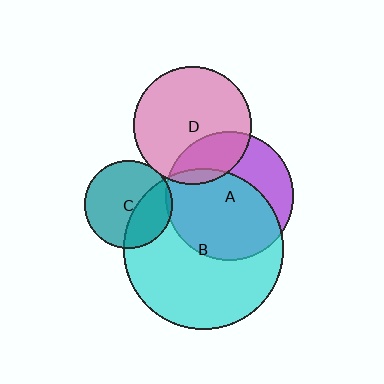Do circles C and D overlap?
Yes.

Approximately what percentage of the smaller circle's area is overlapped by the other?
Approximately 5%.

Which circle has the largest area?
Circle B (cyan).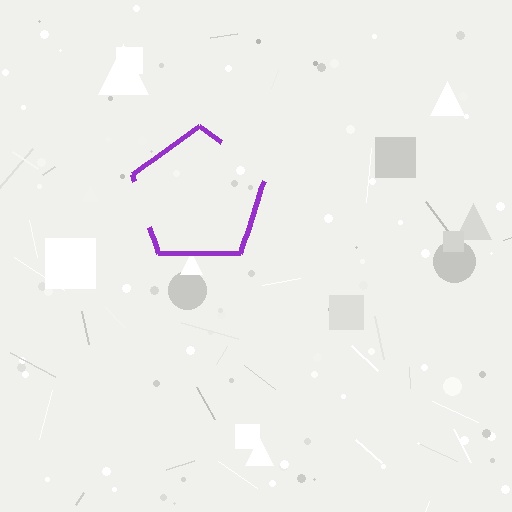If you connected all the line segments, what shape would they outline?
They would outline a pentagon.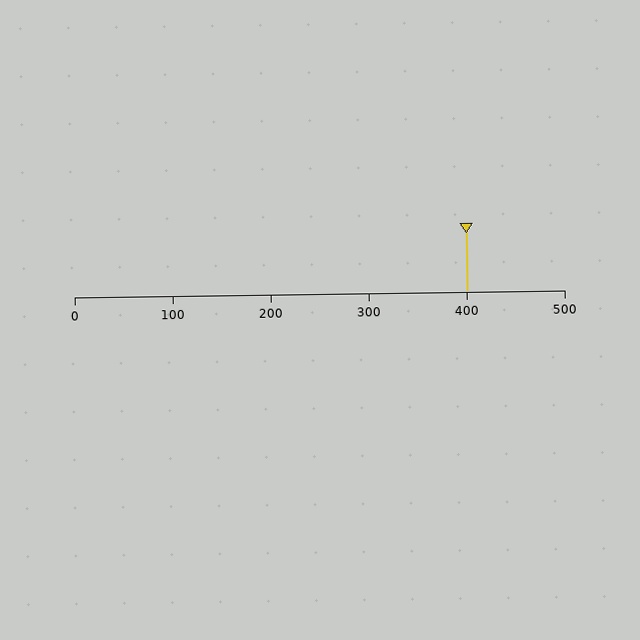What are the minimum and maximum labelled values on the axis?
The axis runs from 0 to 500.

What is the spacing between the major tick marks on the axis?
The major ticks are spaced 100 apart.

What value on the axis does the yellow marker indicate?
The marker indicates approximately 400.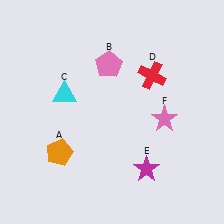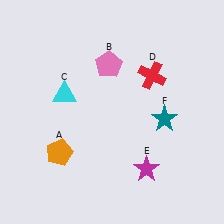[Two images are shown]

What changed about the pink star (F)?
In Image 1, F is pink. In Image 2, it changed to teal.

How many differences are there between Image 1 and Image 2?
There is 1 difference between the two images.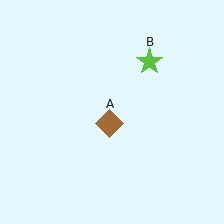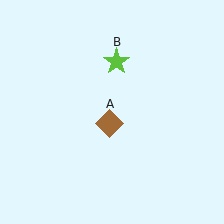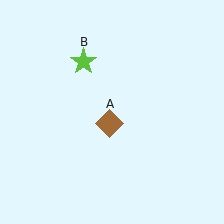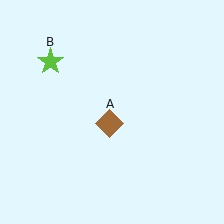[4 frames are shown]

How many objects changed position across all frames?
1 object changed position: lime star (object B).